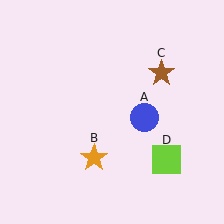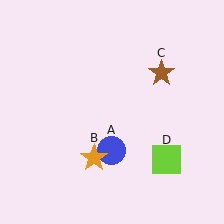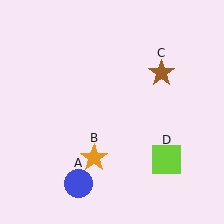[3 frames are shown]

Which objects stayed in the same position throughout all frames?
Orange star (object B) and brown star (object C) and lime square (object D) remained stationary.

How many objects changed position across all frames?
1 object changed position: blue circle (object A).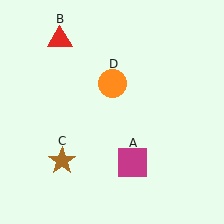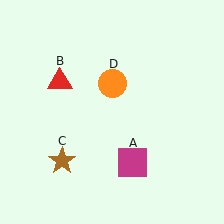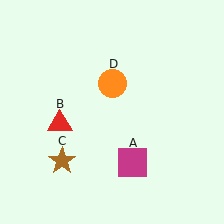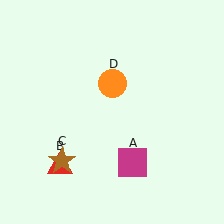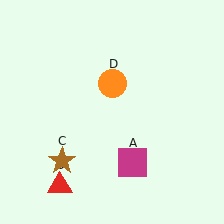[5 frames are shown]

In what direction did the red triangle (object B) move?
The red triangle (object B) moved down.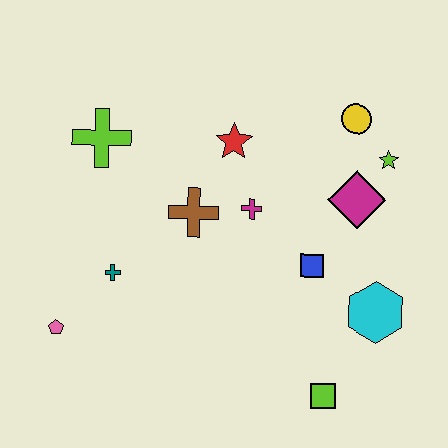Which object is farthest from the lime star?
The pink pentagon is farthest from the lime star.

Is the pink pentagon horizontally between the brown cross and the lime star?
No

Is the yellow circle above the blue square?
Yes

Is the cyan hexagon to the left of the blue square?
No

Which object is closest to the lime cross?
The brown cross is closest to the lime cross.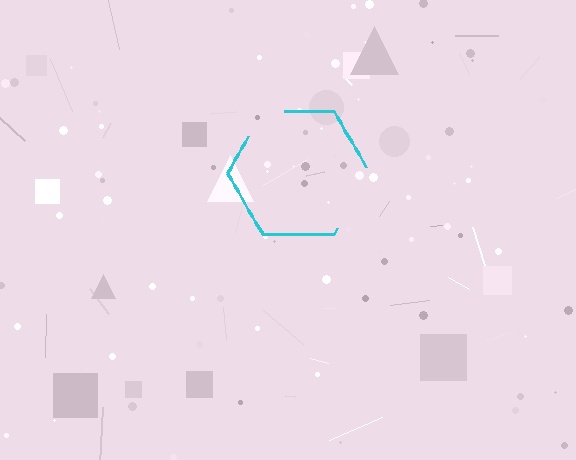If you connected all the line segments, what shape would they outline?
They would outline a hexagon.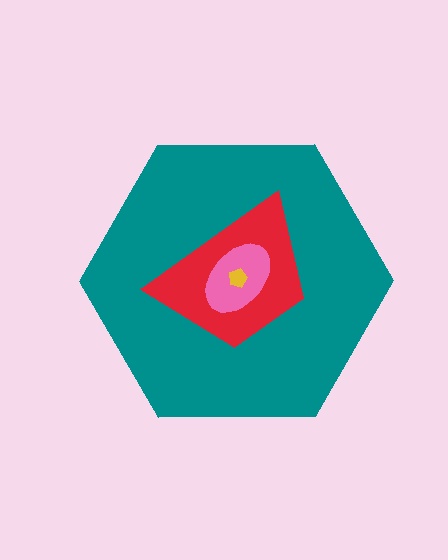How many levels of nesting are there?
4.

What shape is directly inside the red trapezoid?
The pink ellipse.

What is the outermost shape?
The teal hexagon.